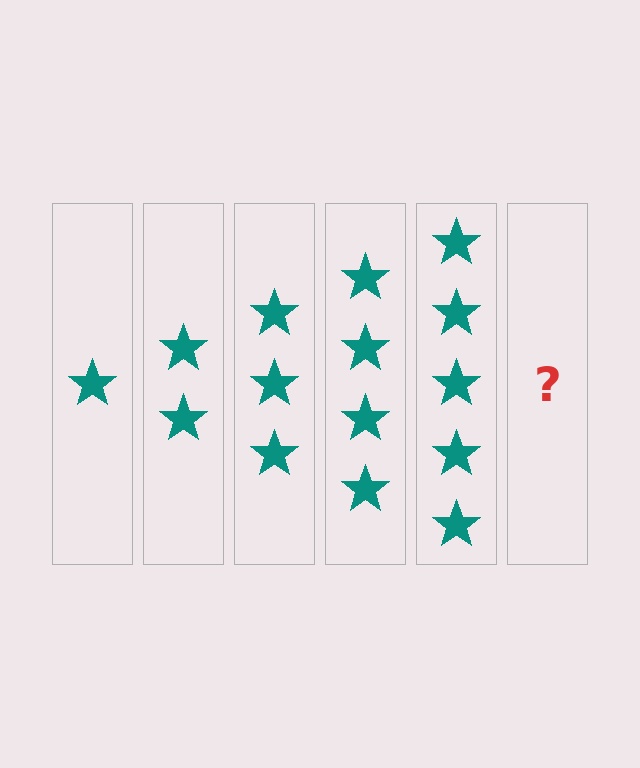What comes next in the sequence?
The next element should be 6 stars.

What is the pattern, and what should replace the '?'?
The pattern is that each step adds one more star. The '?' should be 6 stars.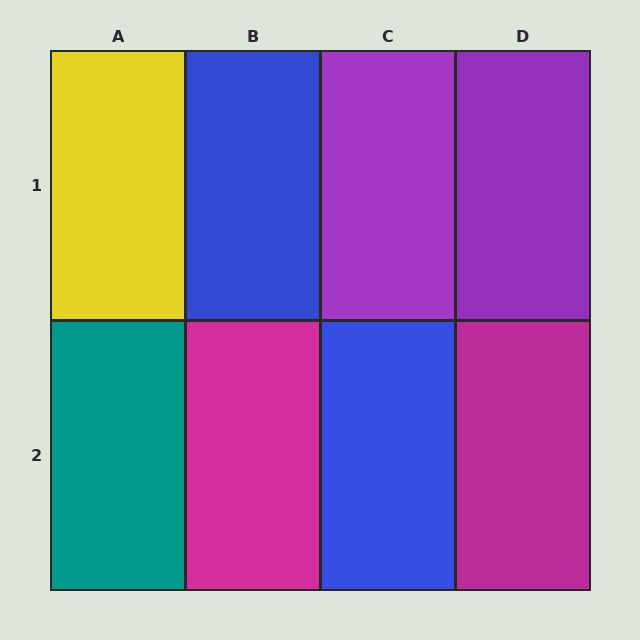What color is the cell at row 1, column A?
Yellow.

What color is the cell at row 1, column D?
Purple.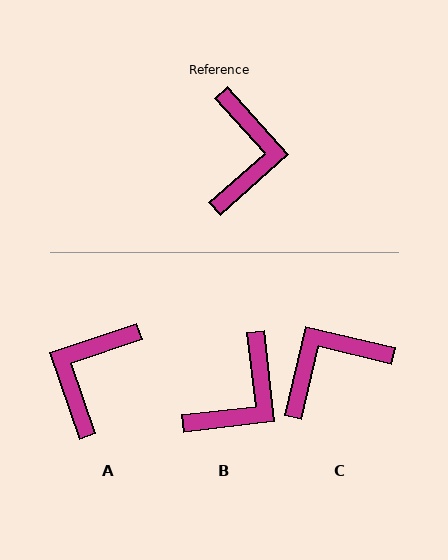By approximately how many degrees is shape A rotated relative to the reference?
Approximately 157 degrees counter-clockwise.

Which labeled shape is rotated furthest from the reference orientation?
A, about 157 degrees away.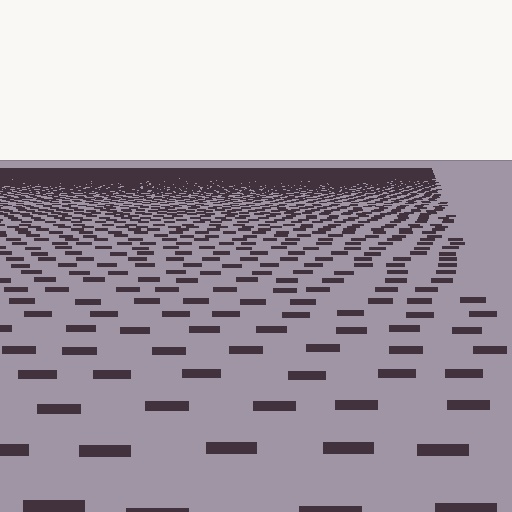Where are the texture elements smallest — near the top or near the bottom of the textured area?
Near the top.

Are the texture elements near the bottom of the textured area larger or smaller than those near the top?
Larger. Near the bottom, elements are closer to the viewer and appear at a bigger on-screen size.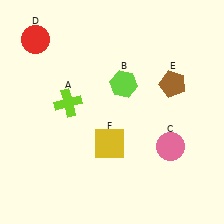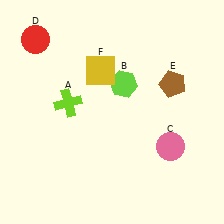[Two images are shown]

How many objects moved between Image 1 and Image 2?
1 object moved between the two images.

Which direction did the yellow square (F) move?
The yellow square (F) moved up.